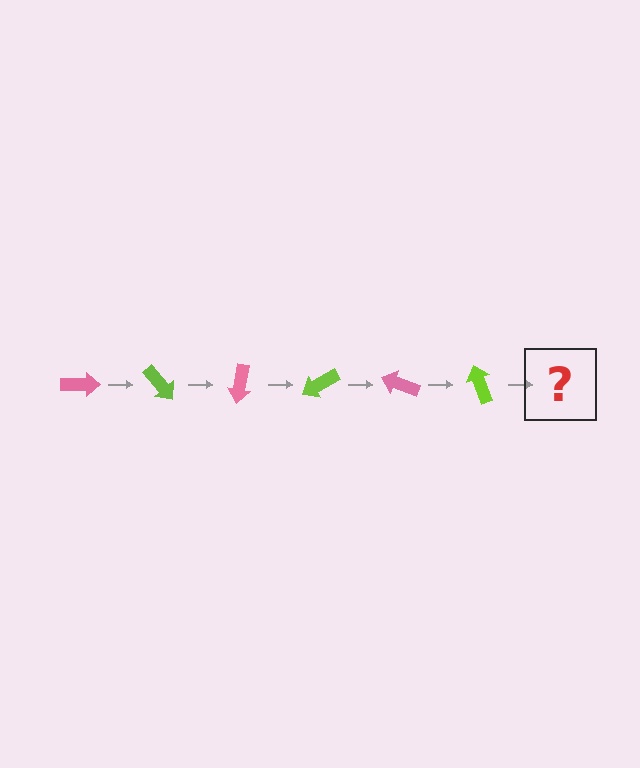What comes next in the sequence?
The next element should be a pink arrow, rotated 300 degrees from the start.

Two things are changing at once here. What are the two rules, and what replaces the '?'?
The two rules are that it rotates 50 degrees each step and the color cycles through pink and lime. The '?' should be a pink arrow, rotated 300 degrees from the start.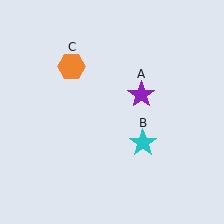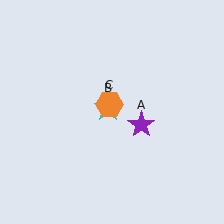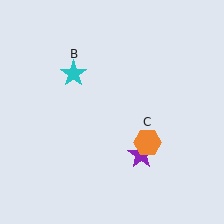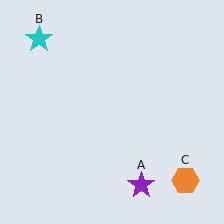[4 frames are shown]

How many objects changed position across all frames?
3 objects changed position: purple star (object A), cyan star (object B), orange hexagon (object C).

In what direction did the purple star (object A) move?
The purple star (object A) moved down.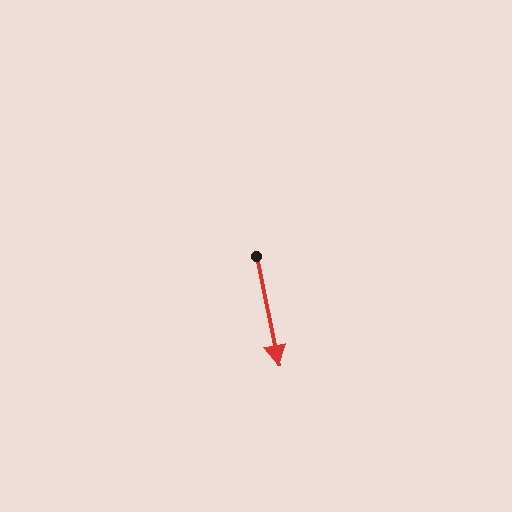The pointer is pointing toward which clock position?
Roughly 6 o'clock.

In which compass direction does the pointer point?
South.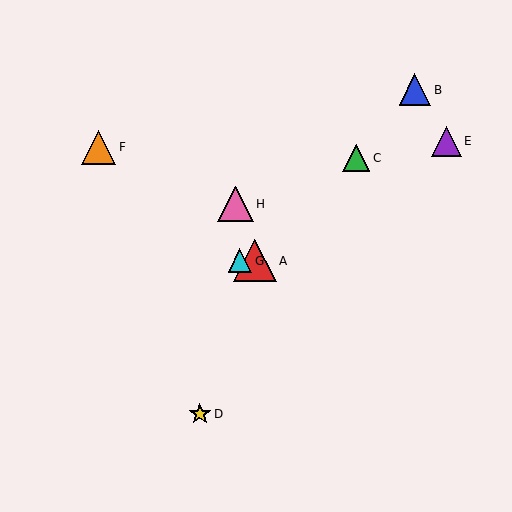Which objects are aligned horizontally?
Objects A, G are aligned horizontally.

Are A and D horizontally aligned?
No, A is at y≈261 and D is at y≈414.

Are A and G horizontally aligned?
Yes, both are at y≈261.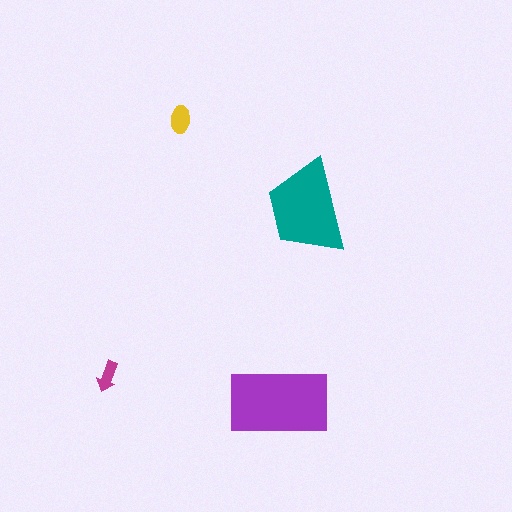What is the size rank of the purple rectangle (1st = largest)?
1st.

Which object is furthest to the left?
The magenta arrow is leftmost.